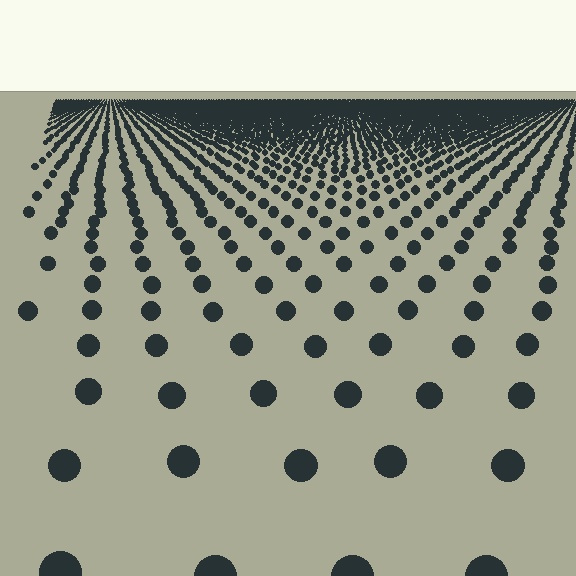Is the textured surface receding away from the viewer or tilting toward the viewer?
The surface is receding away from the viewer. Texture elements get smaller and denser toward the top.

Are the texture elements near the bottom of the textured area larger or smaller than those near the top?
Larger. Near the bottom, elements are closer to the viewer and appear at a bigger on-screen size.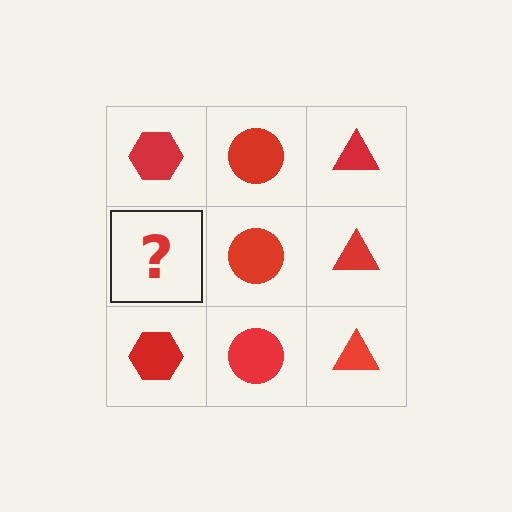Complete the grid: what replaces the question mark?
The question mark should be replaced with a red hexagon.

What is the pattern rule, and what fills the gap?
The rule is that each column has a consistent shape. The gap should be filled with a red hexagon.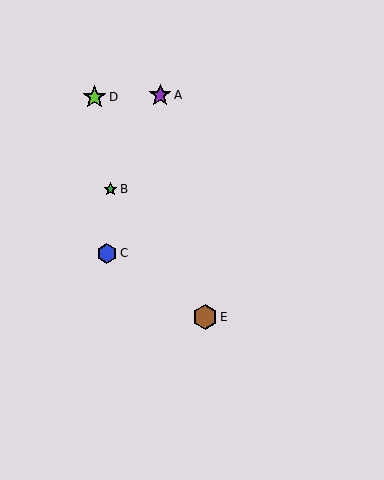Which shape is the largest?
The brown hexagon (labeled E) is the largest.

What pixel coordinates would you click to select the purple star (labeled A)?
Click at (160, 95) to select the purple star A.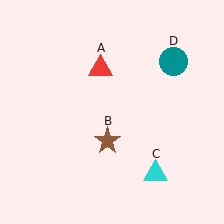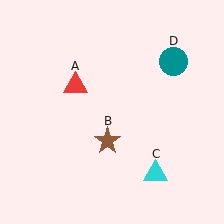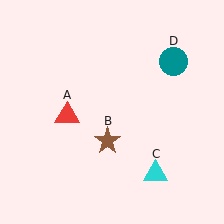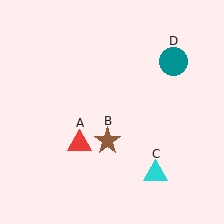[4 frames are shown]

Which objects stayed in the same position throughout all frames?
Brown star (object B) and cyan triangle (object C) and teal circle (object D) remained stationary.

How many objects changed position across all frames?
1 object changed position: red triangle (object A).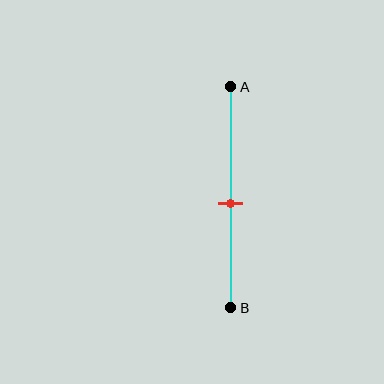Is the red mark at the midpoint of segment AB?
Yes, the mark is approximately at the midpoint.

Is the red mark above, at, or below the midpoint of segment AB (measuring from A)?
The red mark is approximately at the midpoint of segment AB.